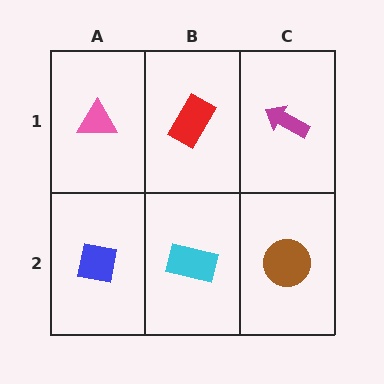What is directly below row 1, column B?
A cyan rectangle.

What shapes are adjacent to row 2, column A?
A pink triangle (row 1, column A), a cyan rectangle (row 2, column B).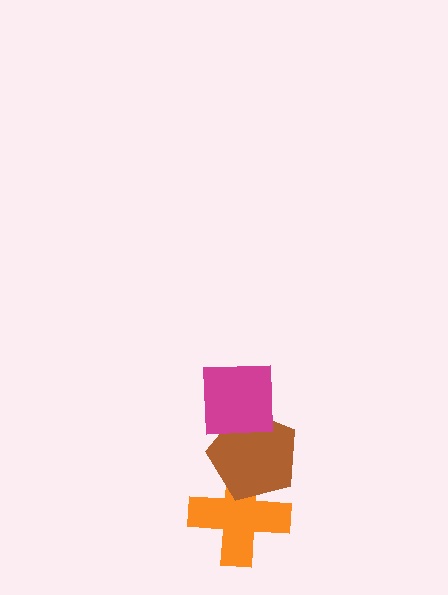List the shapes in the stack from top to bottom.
From top to bottom: the magenta square, the brown pentagon, the orange cross.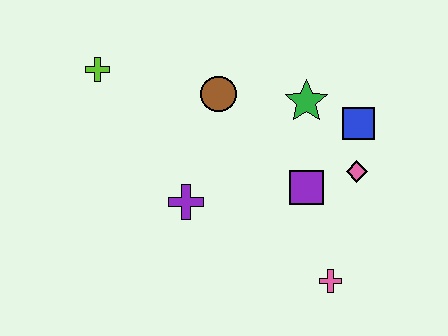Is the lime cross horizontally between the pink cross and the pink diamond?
No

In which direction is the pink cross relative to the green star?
The pink cross is below the green star.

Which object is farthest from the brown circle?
The pink cross is farthest from the brown circle.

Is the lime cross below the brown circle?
No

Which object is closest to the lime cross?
The brown circle is closest to the lime cross.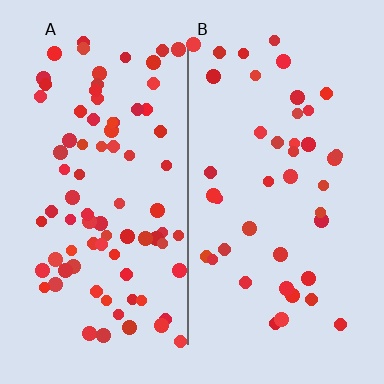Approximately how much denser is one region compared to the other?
Approximately 2.0× — region A over region B.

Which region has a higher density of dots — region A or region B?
A (the left).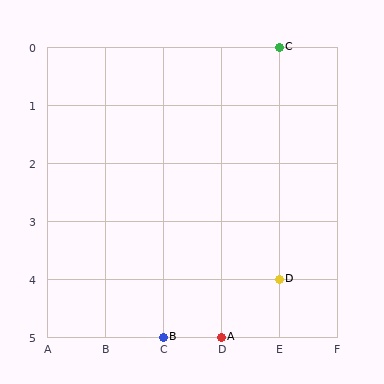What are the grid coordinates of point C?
Point C is at grid coordinates (E, 0).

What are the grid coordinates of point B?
Point B is at grid coordinates (C, 5).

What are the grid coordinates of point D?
Point D is at grid coordinates (E, 4).